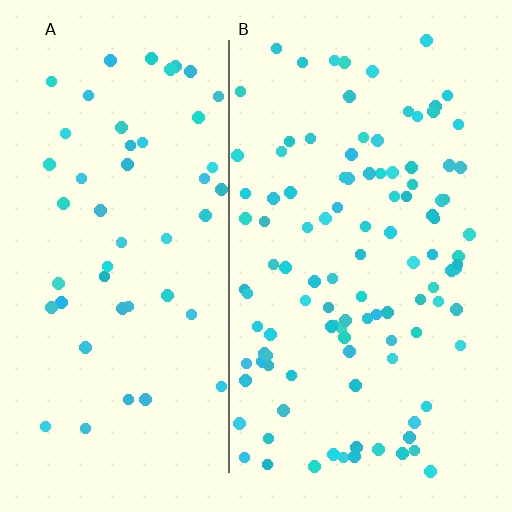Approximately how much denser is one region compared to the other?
Approximately 2.1× — region B over region A.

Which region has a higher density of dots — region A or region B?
B (the right).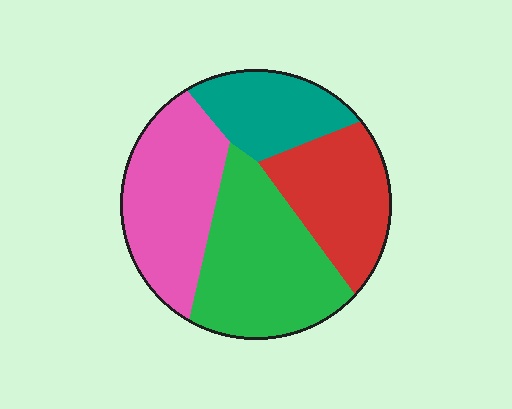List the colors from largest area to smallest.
From largest to smallest: green, pink, red, teal.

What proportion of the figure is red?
Red takes up about one fifth (1/5) of the figure.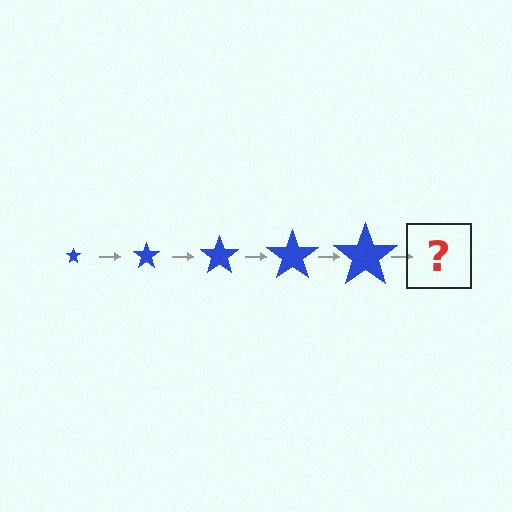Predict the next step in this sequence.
The next step is a blue star, larger than the previous one.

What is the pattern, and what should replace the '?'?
The pattern is that the star gets progressively larger each step. The '?' should be a blue star, larger than the previous one.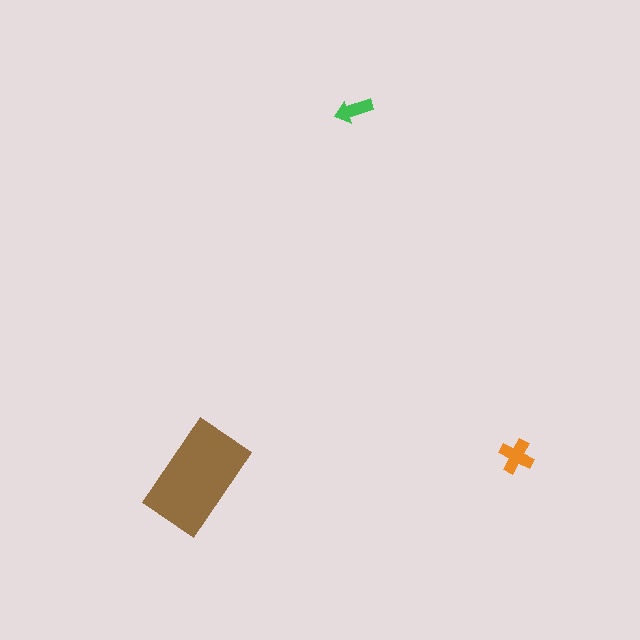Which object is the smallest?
The green arrow.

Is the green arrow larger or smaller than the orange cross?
Smaller.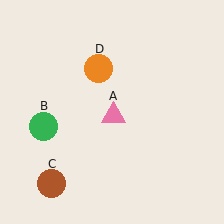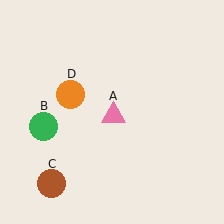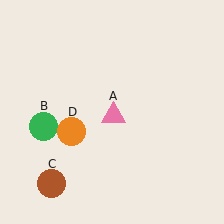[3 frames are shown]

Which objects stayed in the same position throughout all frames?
Pink triangle (object A) and green circle (object B) and brown circle (object C) remained stationary.